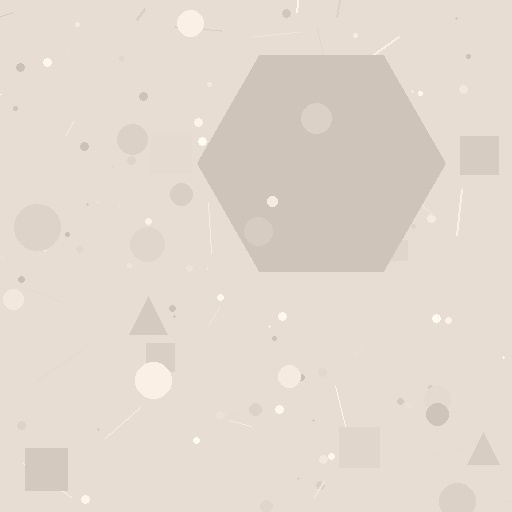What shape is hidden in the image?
A hexagon is hidden in the image.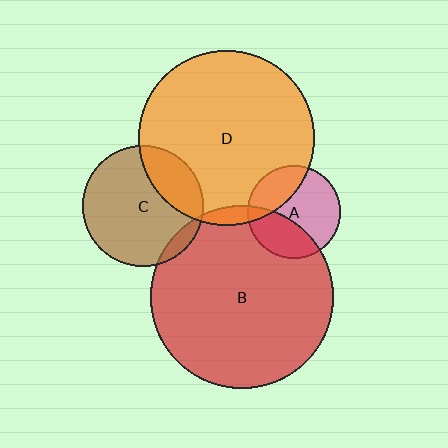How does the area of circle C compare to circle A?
Approximately 1.7 times.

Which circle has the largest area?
Circle B (red).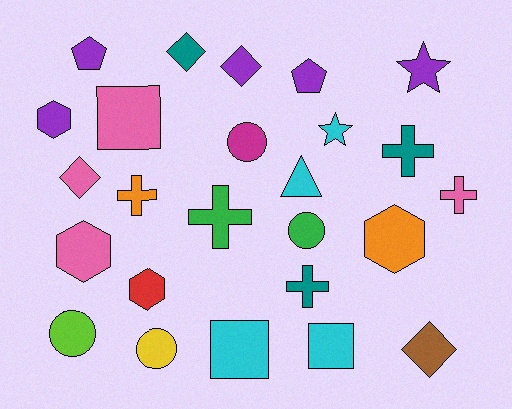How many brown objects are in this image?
There is 1 brown object.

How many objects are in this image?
There are 25 objects.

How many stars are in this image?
There are 2 stars.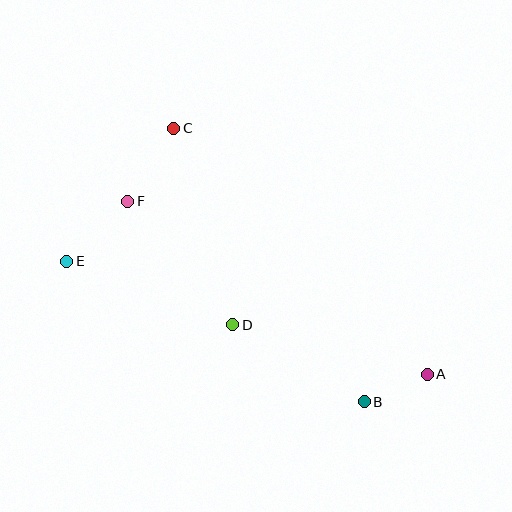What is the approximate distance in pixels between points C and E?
The distance between C and E is approximately 171 pixels.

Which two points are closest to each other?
Points A and B are closest to each other.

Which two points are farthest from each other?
Points A and E are farthest from each other.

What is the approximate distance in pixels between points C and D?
The distance between C and D is approximately 206 pixels.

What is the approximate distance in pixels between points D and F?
The distance between D and F is approximately 162 pixels.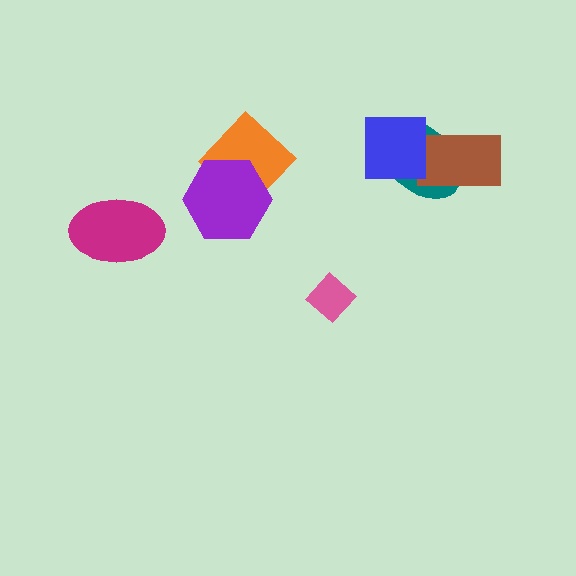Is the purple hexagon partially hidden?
No, no other shape covers it.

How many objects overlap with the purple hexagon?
1 object overlaps with the purple hexagon.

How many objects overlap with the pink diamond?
0 objects overlap with the pink diamond.